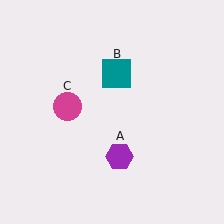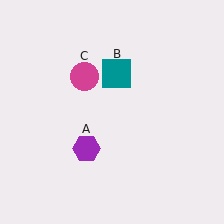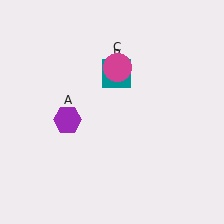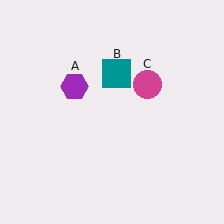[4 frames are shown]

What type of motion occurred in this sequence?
The purple hexagon (object A), magenta circle (object C) rotated clockwise around the center of the scene.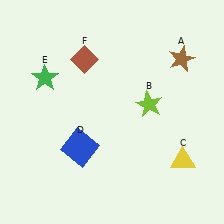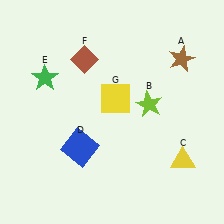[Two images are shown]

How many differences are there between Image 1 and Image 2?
There is 1 difference between the two images.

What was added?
A yellow square (G) was added in Image 2.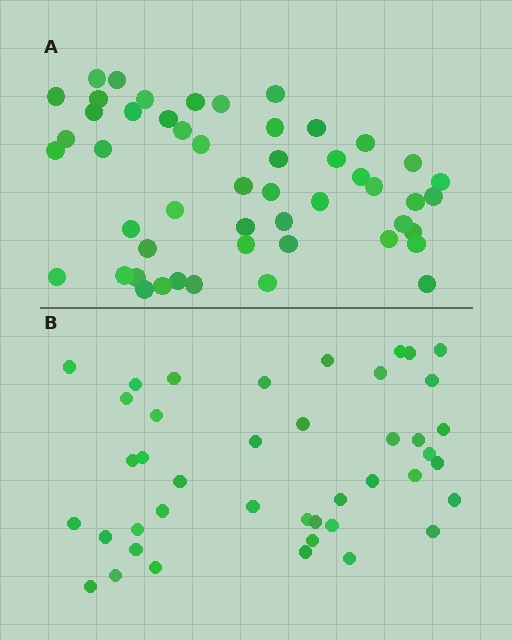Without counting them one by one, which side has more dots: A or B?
Region A (the top region) has more dots.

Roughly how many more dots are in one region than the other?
Region A has roughly 8 or so more dots than region B.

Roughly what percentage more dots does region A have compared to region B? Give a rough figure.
About 20% more.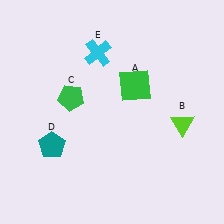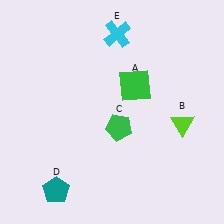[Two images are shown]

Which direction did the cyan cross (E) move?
The cyan cross (E) moved right.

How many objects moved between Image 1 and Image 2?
3 objects moved between the two images.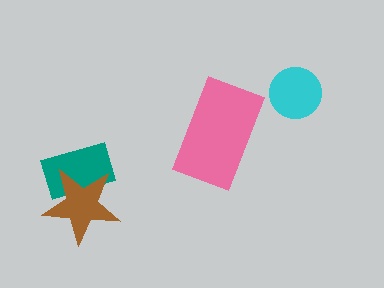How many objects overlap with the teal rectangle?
1 object overlaps with the teal rectangle.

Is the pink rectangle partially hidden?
No, no other shape covers it.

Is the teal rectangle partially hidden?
Yes, it is partially covered by another shape.